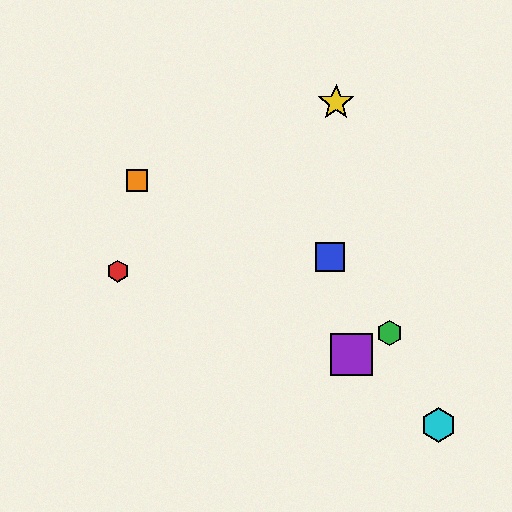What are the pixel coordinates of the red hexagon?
The red hexagon is at (118, 271).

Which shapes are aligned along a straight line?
The purple square, the orange square, the cyan hexagon are aligned along a straight line.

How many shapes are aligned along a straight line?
3 shapes (the purple square, the orange square, the cyan hexagon) are aligned along a straight line.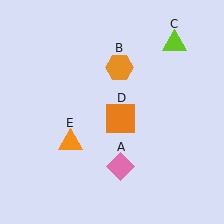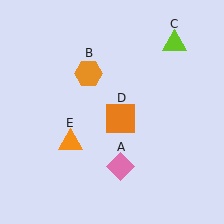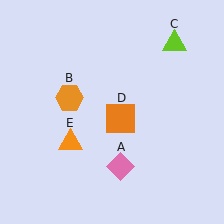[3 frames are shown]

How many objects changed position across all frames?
1 object changed position: orange hexagon (object B).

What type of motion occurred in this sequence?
The orange hexagon (object B) rotated counterclockwise around the center of the scene.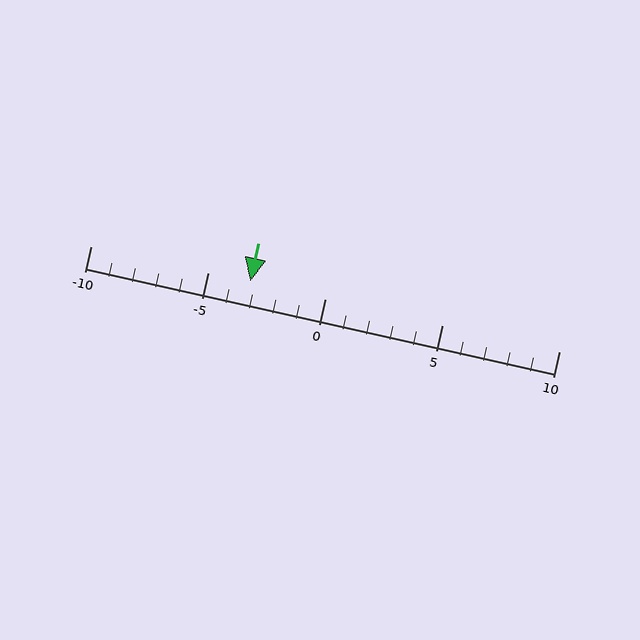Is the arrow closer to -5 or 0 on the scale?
The arrow is closer to -5.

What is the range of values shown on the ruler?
The ruler shows values from -10 to 10.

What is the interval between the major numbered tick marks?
The major tick marks are spaced 5 units apart.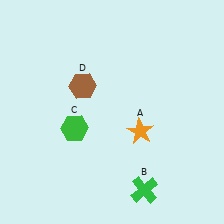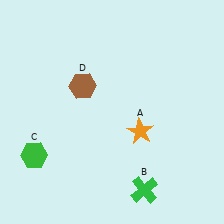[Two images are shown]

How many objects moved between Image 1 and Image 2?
1 object moved between the two images.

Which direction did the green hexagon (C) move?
The green hexagon (C) moved left.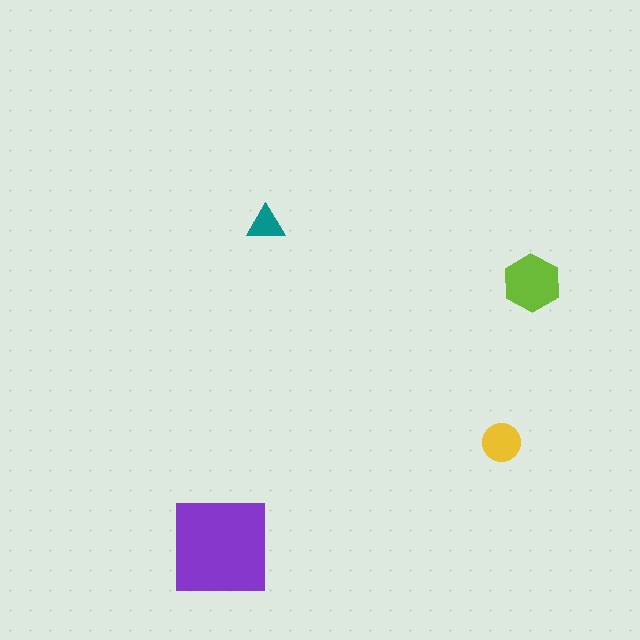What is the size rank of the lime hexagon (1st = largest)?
2nd.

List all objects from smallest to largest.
The teal triangle, the yellow circle, the lime hexagon, the purple square.